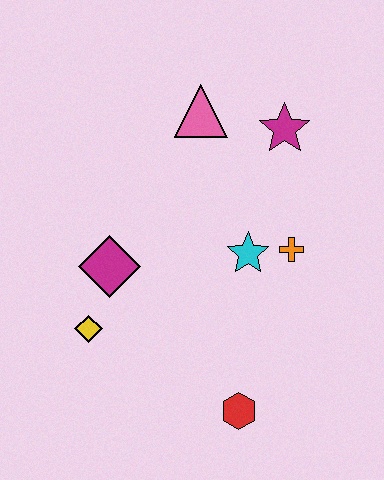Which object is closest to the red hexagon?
The cyan star is closest to the red hexagon.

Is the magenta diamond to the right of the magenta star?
No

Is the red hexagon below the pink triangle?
Yes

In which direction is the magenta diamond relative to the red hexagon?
The magenta diamond is above the red hexagon.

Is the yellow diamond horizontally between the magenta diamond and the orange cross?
No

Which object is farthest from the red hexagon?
The pink triangle is farthest from the red hexagon.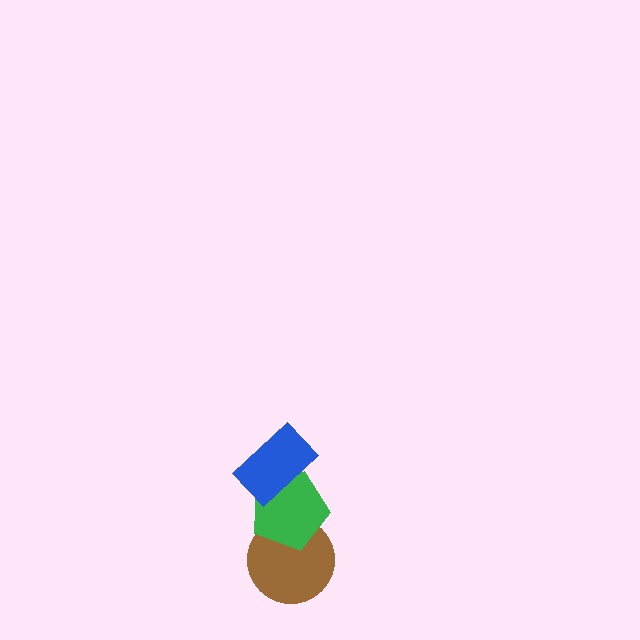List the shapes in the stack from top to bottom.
From top to bottom: the blue rectangle, the green pentagon, the brown circle.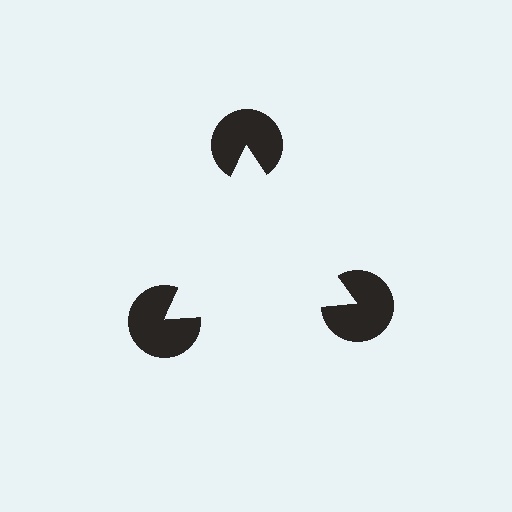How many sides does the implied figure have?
3 sides.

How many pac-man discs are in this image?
There are 3 — one at each vertex of the illusory triangle.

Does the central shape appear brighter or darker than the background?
It typically appears slightly brighter than the background, even though no actual brightness change is drawn.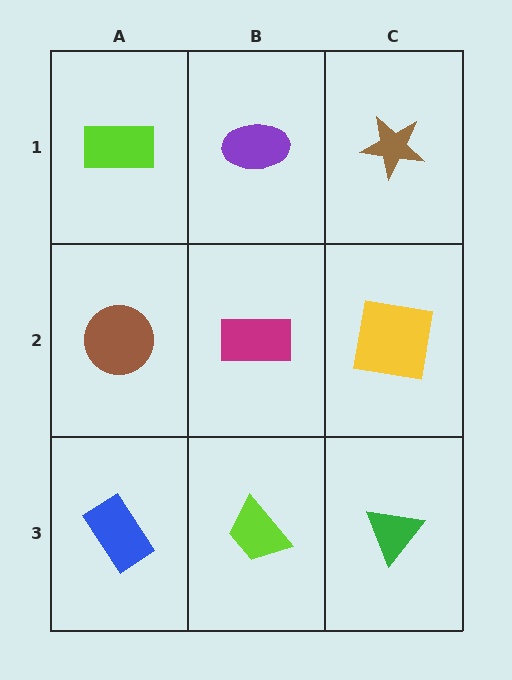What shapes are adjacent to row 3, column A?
A brown circle (row 2, column A), a lime trapezoid (row 3, column B).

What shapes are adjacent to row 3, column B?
A magenta rectangle (row 2, column B), a blue rectangle (row 3, column A), a green triangle (row 3, column C).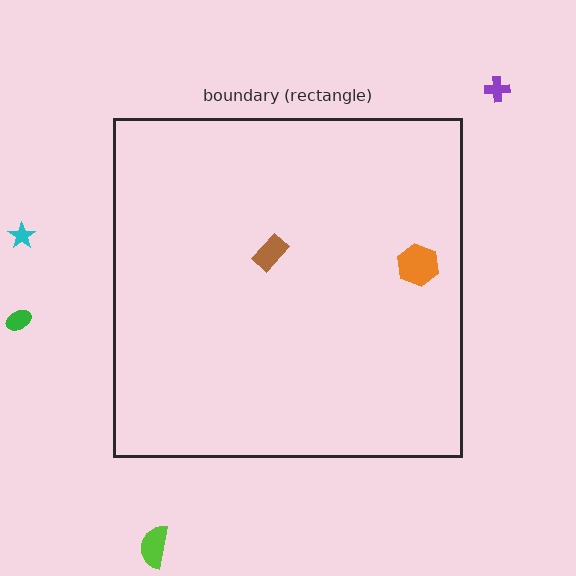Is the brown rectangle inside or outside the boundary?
Inside.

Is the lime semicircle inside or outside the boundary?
Outside.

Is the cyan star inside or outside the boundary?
Outside.